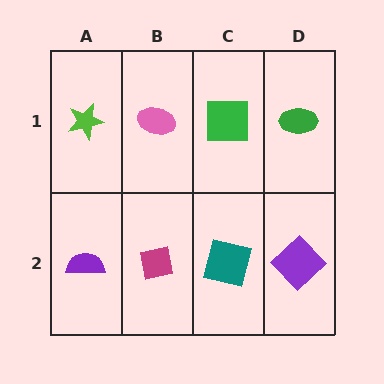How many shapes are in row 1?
4 shapes.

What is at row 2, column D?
A purple diamond.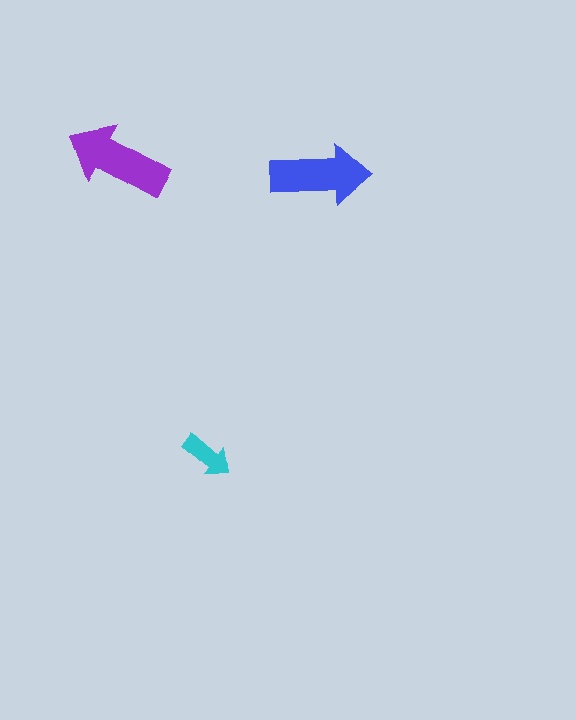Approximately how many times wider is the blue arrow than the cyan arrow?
About 2 times wider.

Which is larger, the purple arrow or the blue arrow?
The purple one.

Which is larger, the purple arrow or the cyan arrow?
The purple one.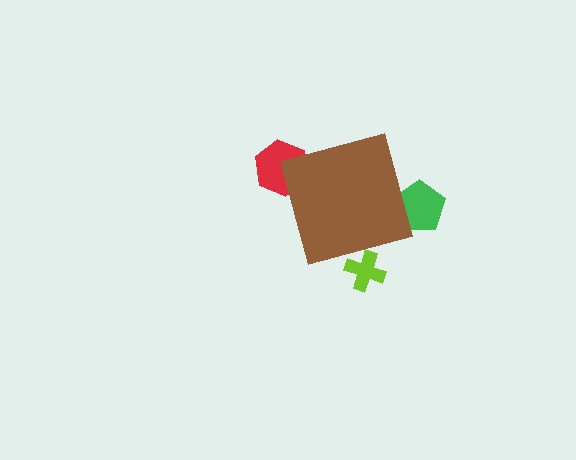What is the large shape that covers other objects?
A brown diamond.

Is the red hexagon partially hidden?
Yes, the red hexagon is partially hidden behind the brown diamond.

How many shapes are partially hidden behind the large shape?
3 shapes are partially hidden.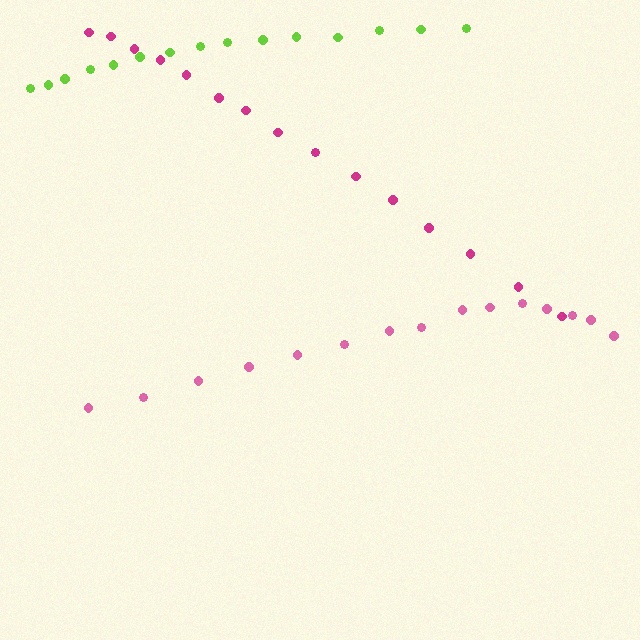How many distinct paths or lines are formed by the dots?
There are 3 distinct paths.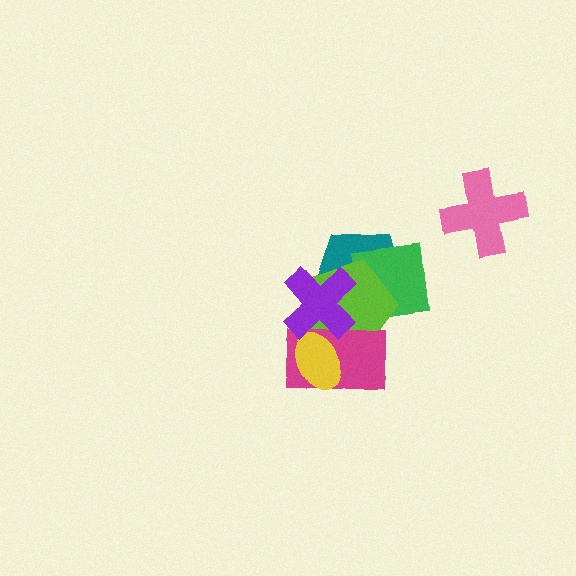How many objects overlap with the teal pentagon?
4 objects overlap with the teal pentagon.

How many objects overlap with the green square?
3 objects overlap with the green square.